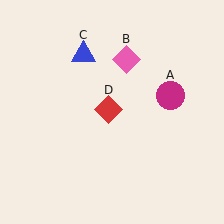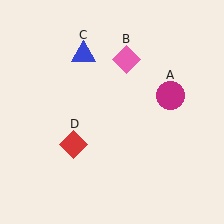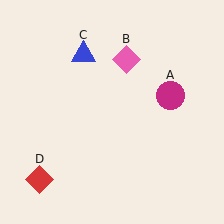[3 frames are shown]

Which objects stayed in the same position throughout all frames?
Magenta circle (object A) and pink diamond (object B) and blue triangle (object C) remained stationary.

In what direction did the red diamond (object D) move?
The red diamond (object D) moved down and to the left.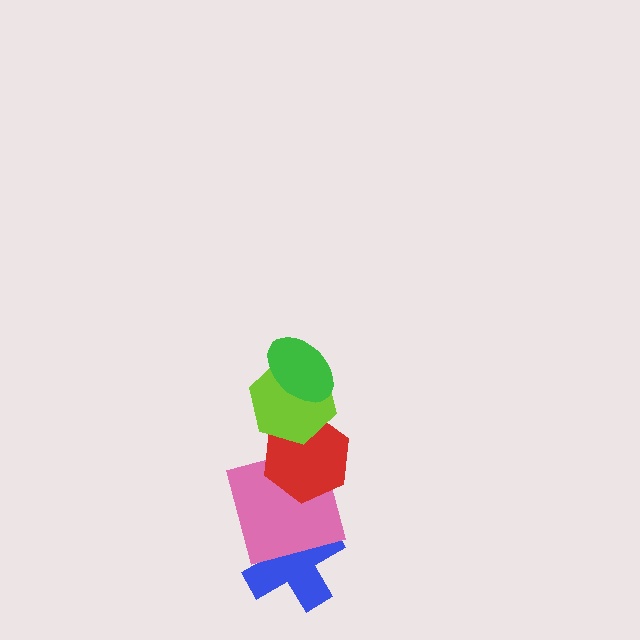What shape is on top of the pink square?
The red hexagon is on top of the pink square.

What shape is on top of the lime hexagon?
The green ellipse is on top of the lime hexagon.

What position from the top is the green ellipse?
The green ellipse is 1st from the top.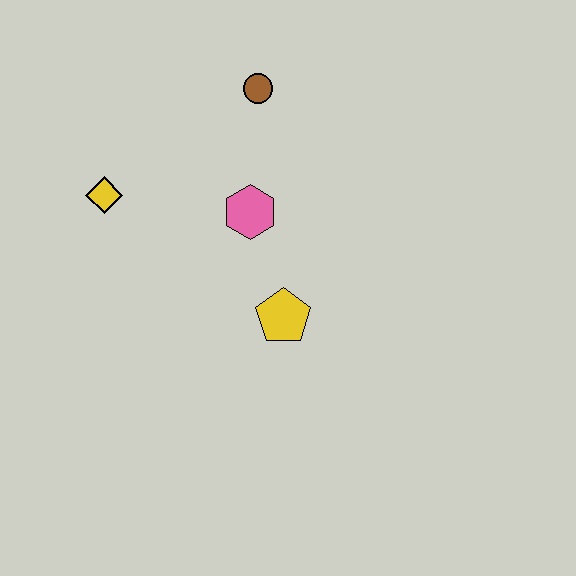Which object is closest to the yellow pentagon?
The pink hexagon is closest to the yellow pentagon.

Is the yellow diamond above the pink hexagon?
Yes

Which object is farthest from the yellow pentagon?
The brown circle is farthest from the yellow pentagon.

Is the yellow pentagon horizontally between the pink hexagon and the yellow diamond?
No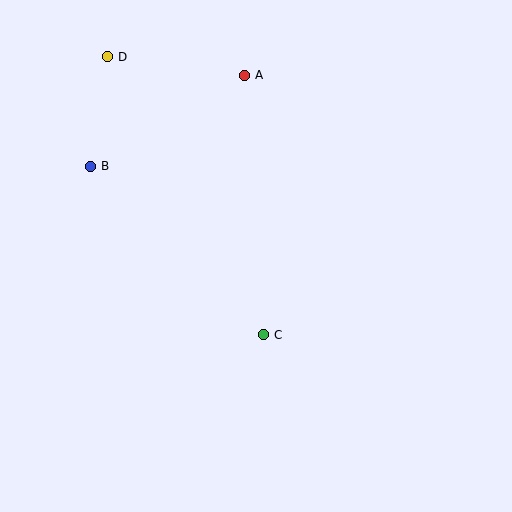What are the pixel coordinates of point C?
Point C is at (264, 335).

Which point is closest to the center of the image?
Point C at (264, 335) is closest to the center.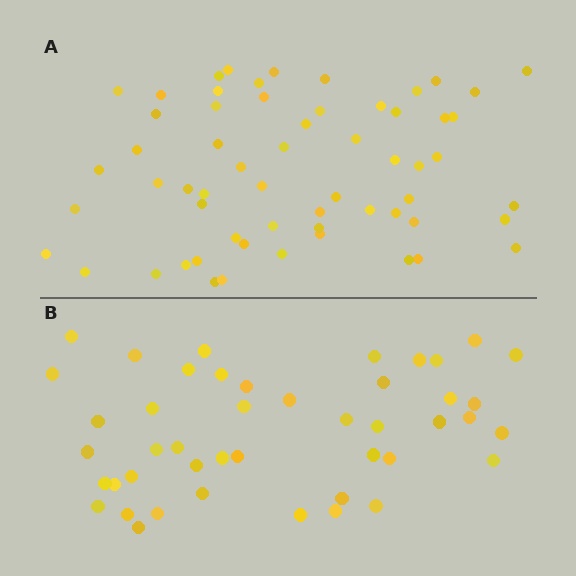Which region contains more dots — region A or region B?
Region A (the top region) has more dots.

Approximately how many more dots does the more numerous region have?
Region A has approximately 15 more dots than region B.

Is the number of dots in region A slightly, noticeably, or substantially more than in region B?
Region A has noticeably more, but not dramatically so. The ratio is roughly 1.3 to 1.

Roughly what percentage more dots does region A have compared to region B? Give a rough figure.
About 35% more.